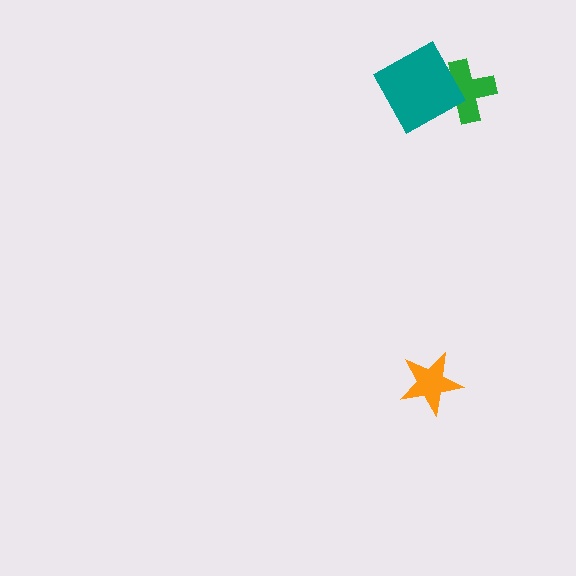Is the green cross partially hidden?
Yes, it is partially covered by another shape.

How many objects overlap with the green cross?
1 object overlaps with the green cross.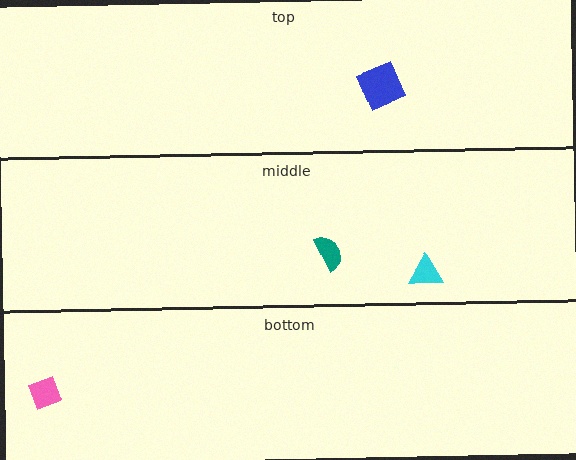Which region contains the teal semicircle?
The middle region.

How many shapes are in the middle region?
2.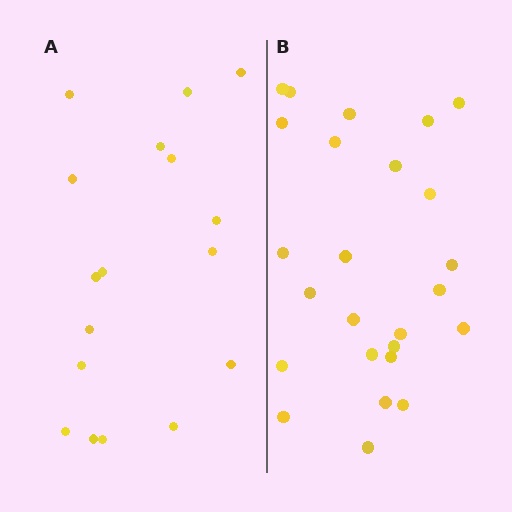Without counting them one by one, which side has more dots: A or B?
Region B (the right region) has more dots.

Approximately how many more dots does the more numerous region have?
Region B has roughly 8 or so more dots than region A.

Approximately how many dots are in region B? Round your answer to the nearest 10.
About 20 dots. (The exact count is 25, which rounds to 20.)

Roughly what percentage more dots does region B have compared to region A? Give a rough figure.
About 45% more.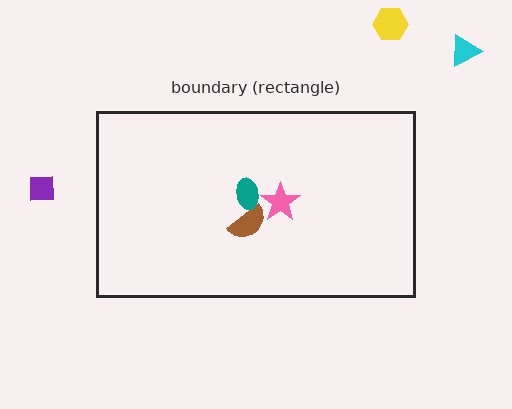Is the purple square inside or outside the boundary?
Outside.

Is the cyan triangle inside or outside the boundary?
Outside.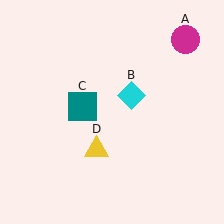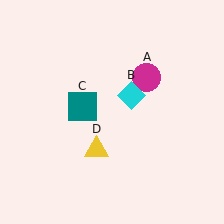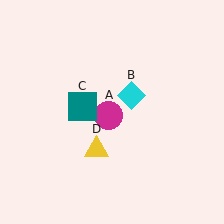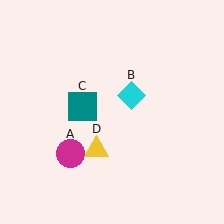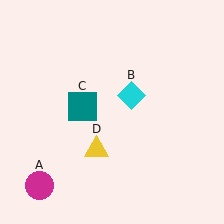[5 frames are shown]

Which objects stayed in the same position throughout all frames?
Cyan diamond (object B) and teal square (object C) and yellow triangle (object D) remained stationary.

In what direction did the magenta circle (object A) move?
The magenta circle (object A) moved down and to the left.